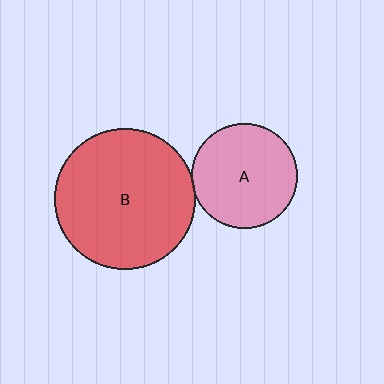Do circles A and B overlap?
Yes.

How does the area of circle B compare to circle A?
Approximately 1.8 times.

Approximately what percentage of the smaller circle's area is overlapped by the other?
Approximately 5%.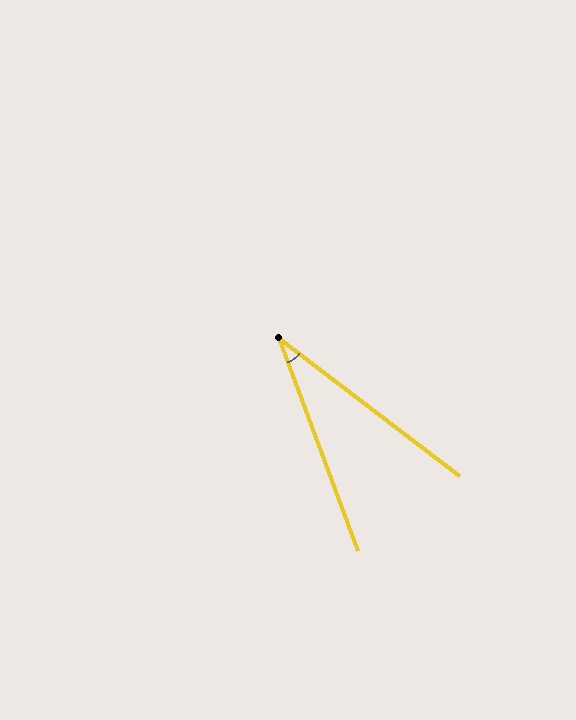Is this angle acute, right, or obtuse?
It is acute.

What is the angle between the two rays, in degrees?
Approximately 32 degrees.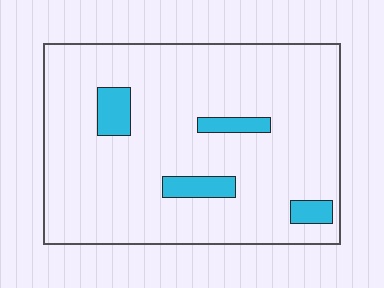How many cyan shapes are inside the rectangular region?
4.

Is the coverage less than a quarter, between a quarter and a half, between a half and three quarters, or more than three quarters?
Less than a quarter.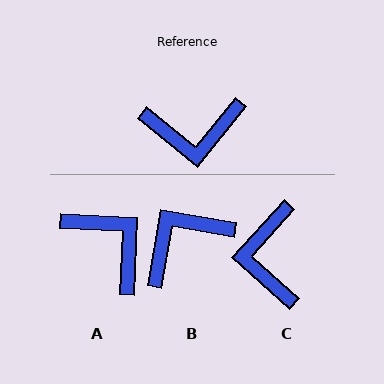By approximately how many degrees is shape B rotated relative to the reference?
Approximately 151 degrees clockwise.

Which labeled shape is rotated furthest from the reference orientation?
B, about 151 degrees away.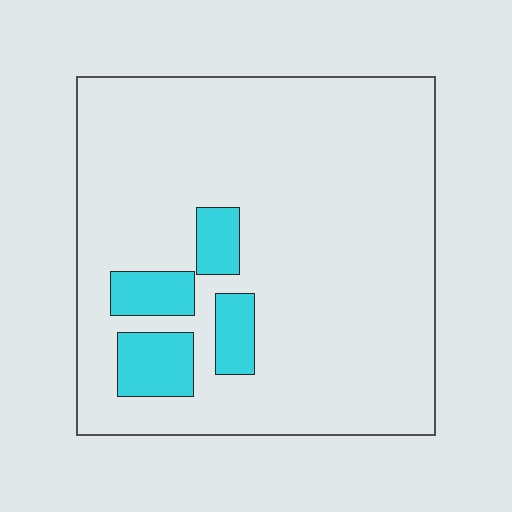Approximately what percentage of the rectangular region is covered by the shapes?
Approximately 10%.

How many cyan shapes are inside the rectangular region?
4.